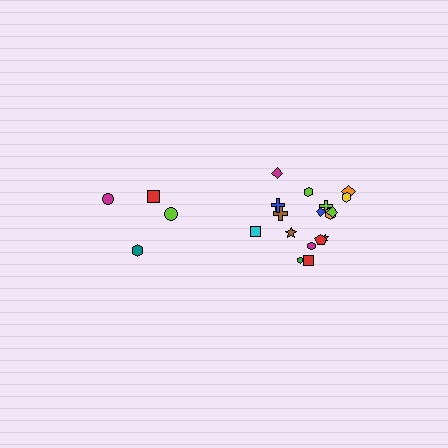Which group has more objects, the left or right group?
The right group.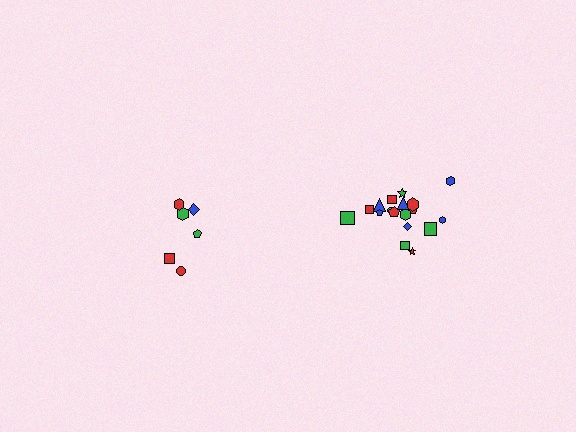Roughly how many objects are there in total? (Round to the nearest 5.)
Roughly 25 objects in total.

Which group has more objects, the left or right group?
The right group.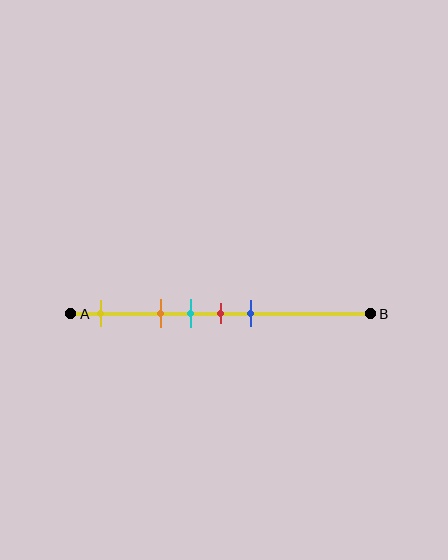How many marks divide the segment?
There are 5 marks dividing the segment.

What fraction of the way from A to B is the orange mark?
The orange mark is approximately 30% (0.3) of the way from A to B.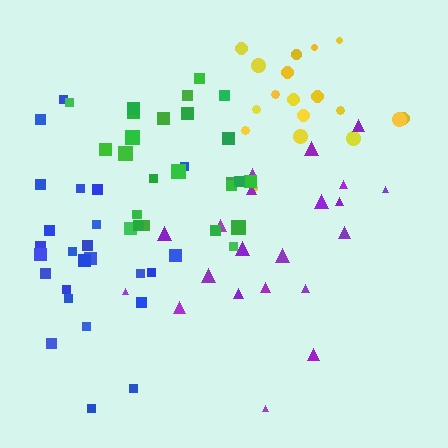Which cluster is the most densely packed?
Green.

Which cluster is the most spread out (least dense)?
Purple.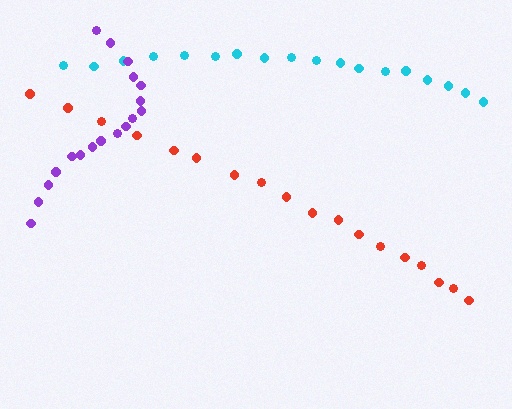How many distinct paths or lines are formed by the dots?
There are 3 distinct paths.